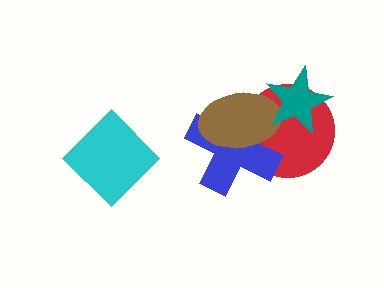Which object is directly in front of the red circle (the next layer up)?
The blue cross is directly in front of the red circle.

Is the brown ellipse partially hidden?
Yes, it is partially covered by another shape.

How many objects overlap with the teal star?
2 objects overlap with the teal star.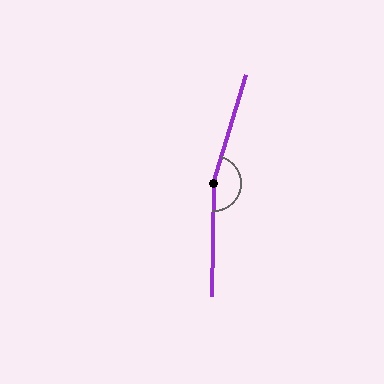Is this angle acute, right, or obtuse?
It is obtuse.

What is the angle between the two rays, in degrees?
Approximately 164 degrees.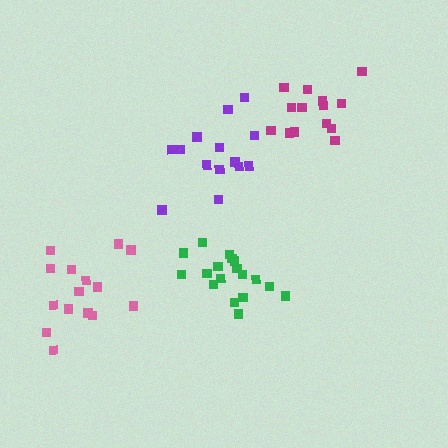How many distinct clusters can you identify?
There are 4 distinct clusters.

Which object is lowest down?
The pink cluster is bottommost.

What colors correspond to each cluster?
The clusters are colored: purple, pink, green, magenta.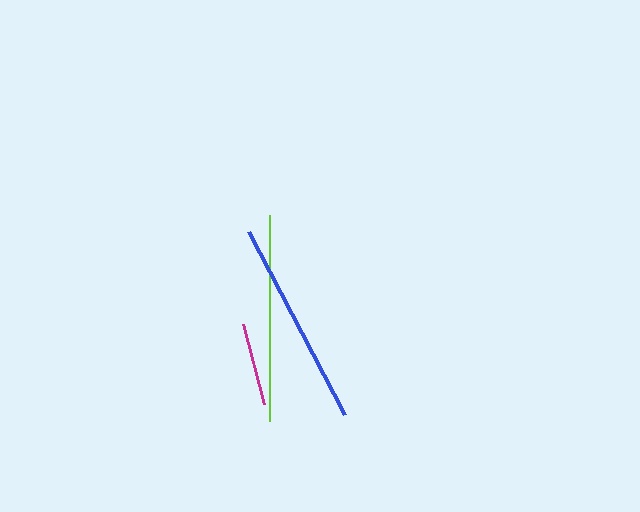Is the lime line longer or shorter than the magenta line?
The lime line is longer than the magenta line.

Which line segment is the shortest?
The magenta line is the shortest at approximately 83 pixels.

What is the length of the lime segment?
The lime segment is approximately 206 pixels long.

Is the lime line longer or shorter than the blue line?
The blue line is longer than the lime line.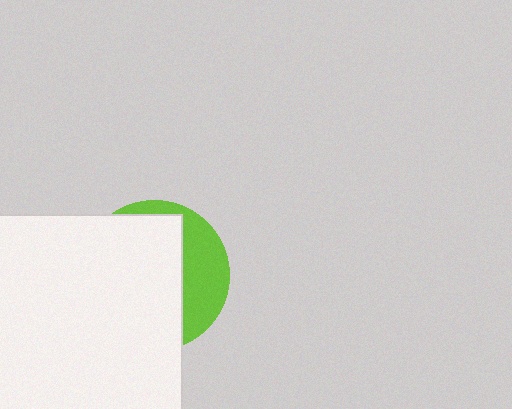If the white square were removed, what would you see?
You would see the complete lime circle.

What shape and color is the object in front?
The object in front is a white square.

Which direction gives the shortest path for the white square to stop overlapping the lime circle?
Moving left gives the shortest separation.